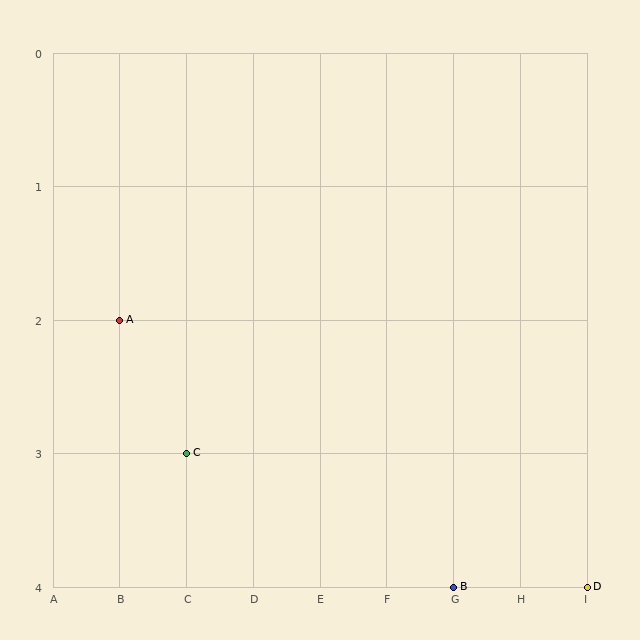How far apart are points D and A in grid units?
Points D and A are 7 columns and 2 rows apart (about 7.3 grid units diagonally).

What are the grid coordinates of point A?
Point A is at grid coordinates (B, 2).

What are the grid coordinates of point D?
Point D is at grid coordinates (I, 4).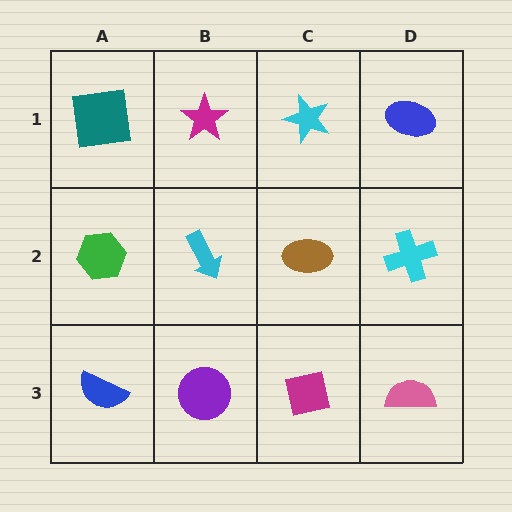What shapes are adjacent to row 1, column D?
A cyan cross (row 2, column D), a cyan star (row 1, column C).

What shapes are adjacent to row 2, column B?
A magenta star (row 1, column B), a purple circle (row 3, column B), a green hexagon (row 2, column A), a brown ellipse (row 2, column C).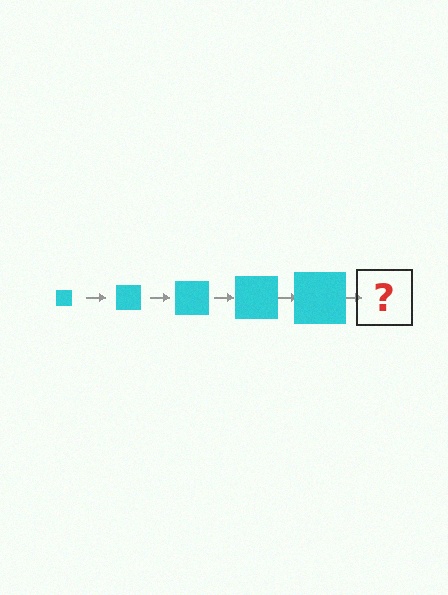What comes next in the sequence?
The next element should be a cyan square, larger than the previous one.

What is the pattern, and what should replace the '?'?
The pattern is that the square gets progressively larger each step. The '?' should be a cyan square, larger than the previous one.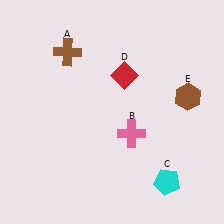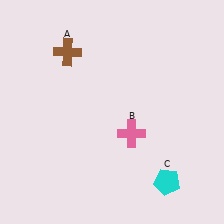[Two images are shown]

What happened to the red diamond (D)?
The red diamond (D) was removed in Image 2. It was in the top-right area of Image 1.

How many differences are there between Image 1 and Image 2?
There are 2 differences between the two images.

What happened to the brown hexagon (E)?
The brown hexagon (E) was removed in Image 2. It was in the top-right area of Image 1.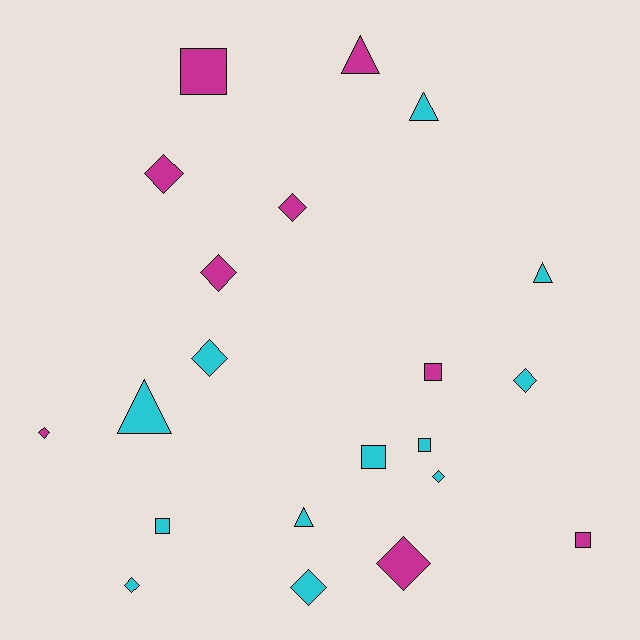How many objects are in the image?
There are 21 objects.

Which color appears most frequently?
Cyan, with 12 objects.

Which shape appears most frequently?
Diamond, with 10 objects.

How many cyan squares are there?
There are 3 cyan squares.